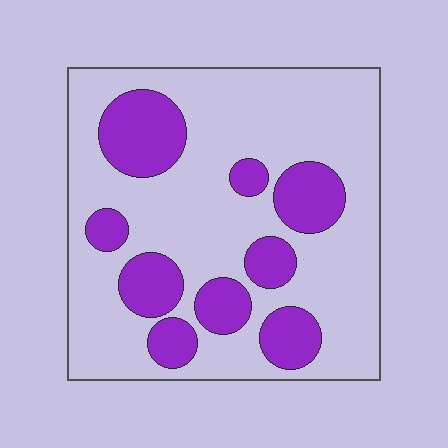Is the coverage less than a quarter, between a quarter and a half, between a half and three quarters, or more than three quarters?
Between a quarter and a half.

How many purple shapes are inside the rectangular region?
9.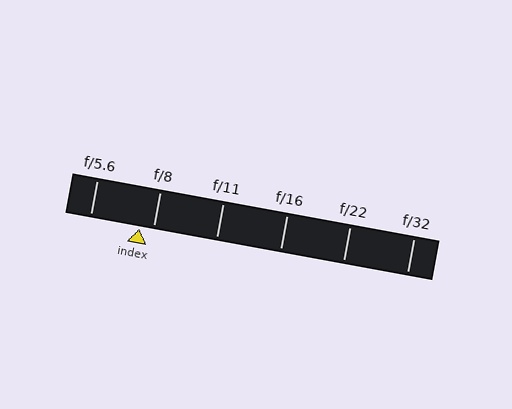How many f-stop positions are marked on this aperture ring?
There are 6 f-stop positions marked.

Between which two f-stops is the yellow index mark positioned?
The index mark is between f/5.6 and f/8.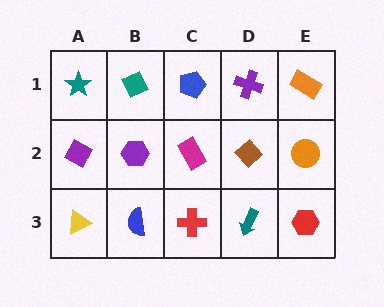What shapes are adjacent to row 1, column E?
An orange circle (row 2, column E), a purple cross (row 1, column D).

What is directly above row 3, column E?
An orange circle.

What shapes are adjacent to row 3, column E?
An orange circle (row 2, column E), a teal arrow (row 3, column D).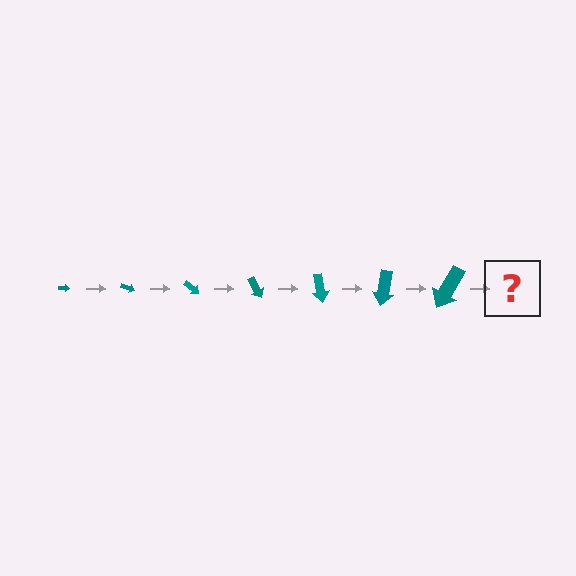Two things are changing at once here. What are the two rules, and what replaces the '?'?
The two rules are that the arrow grows larger each step and it rotates 20 degrees each step. The '?' should be an arrow, larger than the previous one and rotated 140 degrees from the start.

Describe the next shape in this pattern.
It should be an arrow, larger than the previous one and rotated 140 degrees from the start.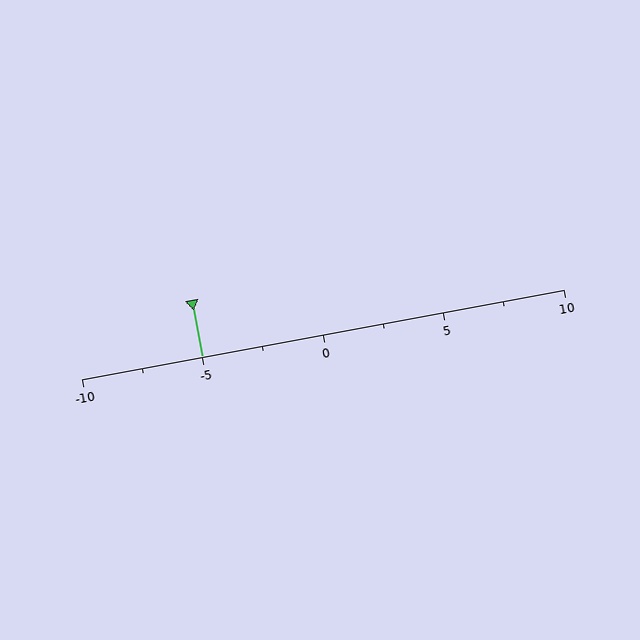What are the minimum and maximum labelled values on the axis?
The axis runs from -10 to 10.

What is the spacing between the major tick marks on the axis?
The major ticks are spaced 5 apart.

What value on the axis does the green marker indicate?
The marker indicates approximately -5.